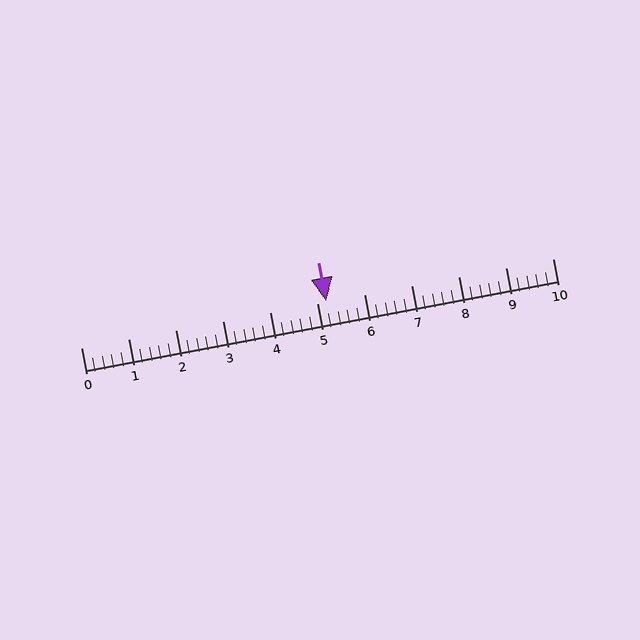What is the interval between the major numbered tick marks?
The major tick marks are spaced 1 units apart.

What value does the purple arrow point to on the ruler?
The purple arrow points to approximately 5.2.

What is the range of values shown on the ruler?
The ruler shows values from 0 to 10.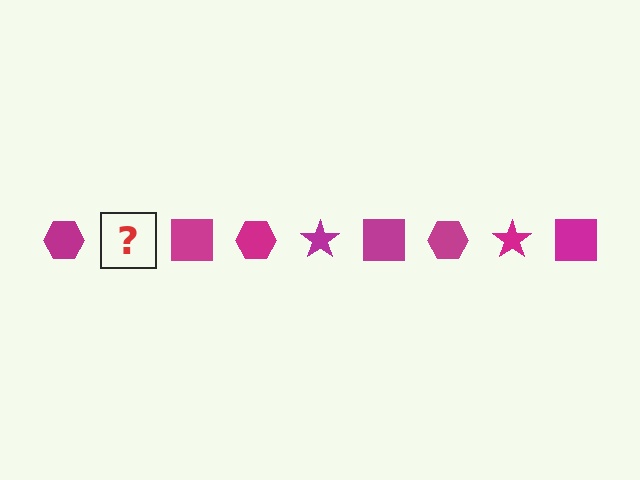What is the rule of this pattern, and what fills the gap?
The rule is that the pattern cycles through hexagon, star, square shapes in magenta. The gap should be filled with a magenta star.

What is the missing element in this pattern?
The missing element is a magenta star.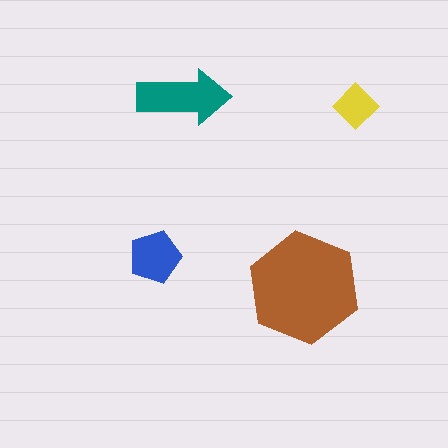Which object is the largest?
The brown hexagon.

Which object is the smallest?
The yellow diamond.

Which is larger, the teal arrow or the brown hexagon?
The brown hexagon.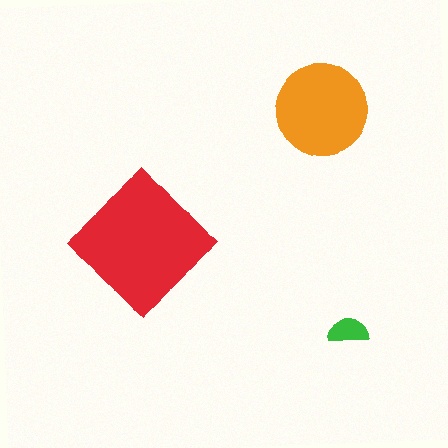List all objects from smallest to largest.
The green semicircle, the orange circle, the red diamond.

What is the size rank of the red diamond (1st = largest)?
1st.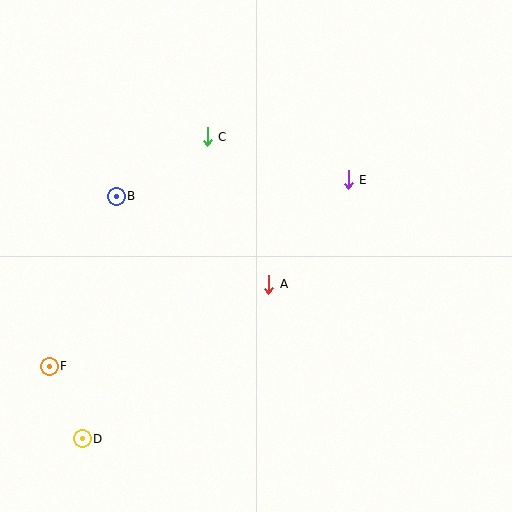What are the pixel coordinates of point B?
Point B is at (116, 196).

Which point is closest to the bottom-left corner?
Point D is closest to the bottom-left corner.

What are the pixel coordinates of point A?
Point A is at (269, 284).